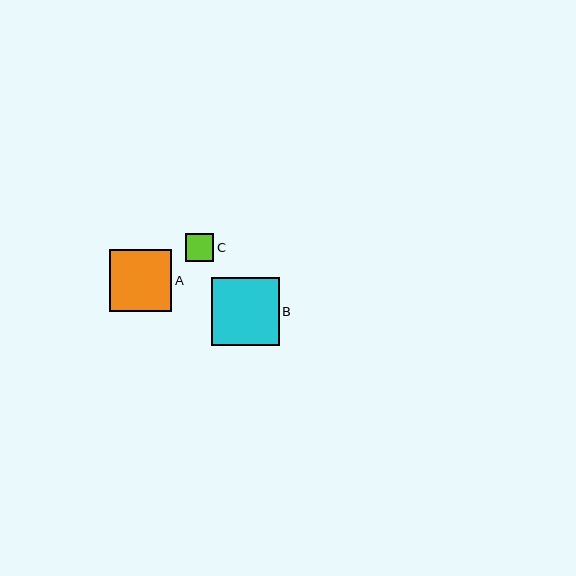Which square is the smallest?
Square C is the smallest with a size of approximately 28 pixels.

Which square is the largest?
Square B is the largest with a size of approximately 68 pixels.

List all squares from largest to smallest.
From largest to smallest: B, A, C.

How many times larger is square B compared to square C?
Square B is approximately 2.4 times the size of square C.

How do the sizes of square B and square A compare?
Square B and square A are approximately the same size.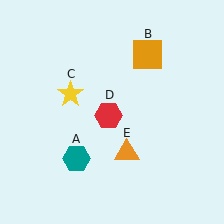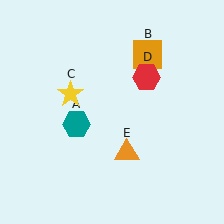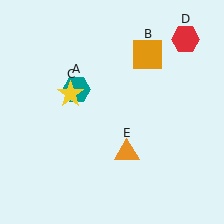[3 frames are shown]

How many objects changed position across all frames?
2 objects changed position: teal hexagon (object A), red hexagon (object D).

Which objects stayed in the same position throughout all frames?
Orange square (object B) and yellow star (object C) and orange triangle (object E) remained stationary.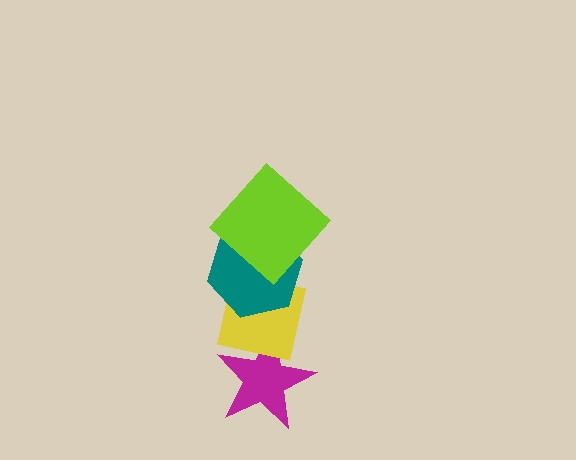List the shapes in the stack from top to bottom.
From top to bottom: the lime diamond, the teal hexagon, the yellow square, the magenta star.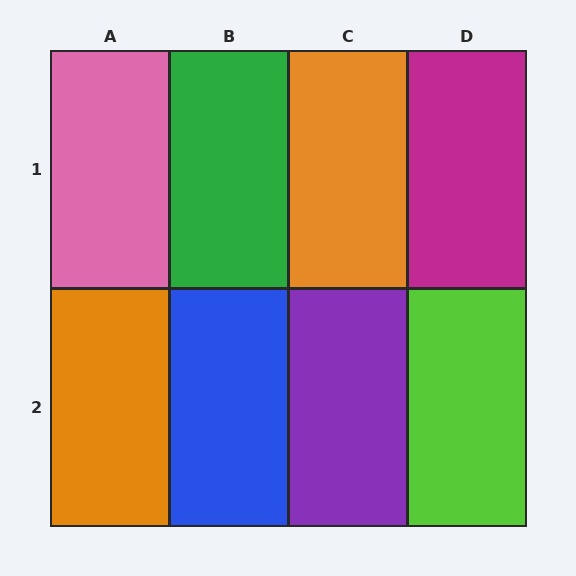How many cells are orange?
2 cells are orange.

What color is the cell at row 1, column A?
Pink.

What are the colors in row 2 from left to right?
Orange, blue, purple, lime.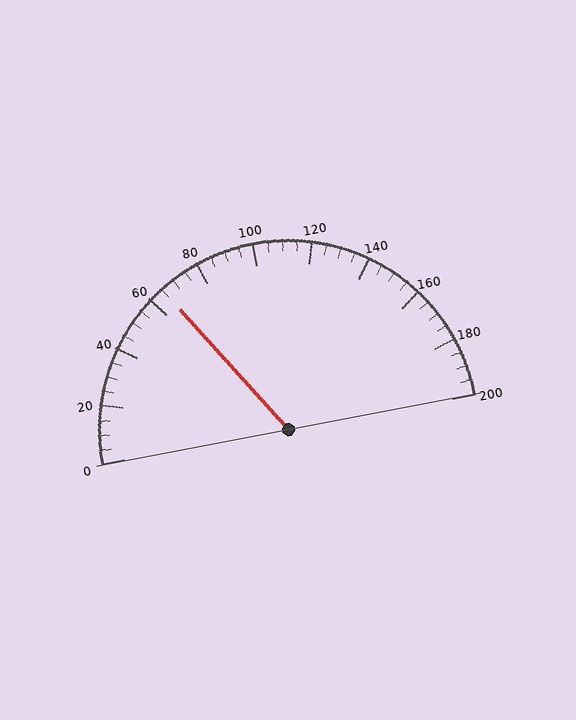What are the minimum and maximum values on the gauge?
The gauge ranges from 0 to 200.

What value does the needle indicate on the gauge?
The needle indicates approximately 65.